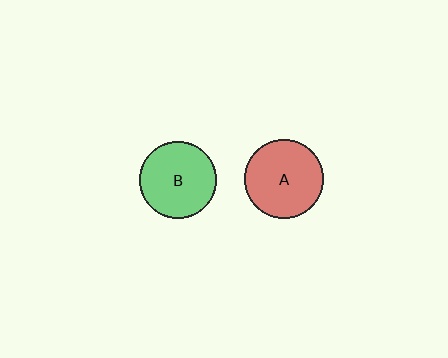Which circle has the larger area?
Circle A (red).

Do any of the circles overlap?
No, none of the circles overlap.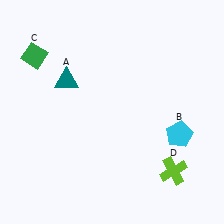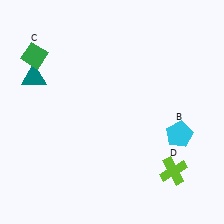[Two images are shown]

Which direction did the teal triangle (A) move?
The teal triangle (A) moved left.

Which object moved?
The teal triangle (A) moved left.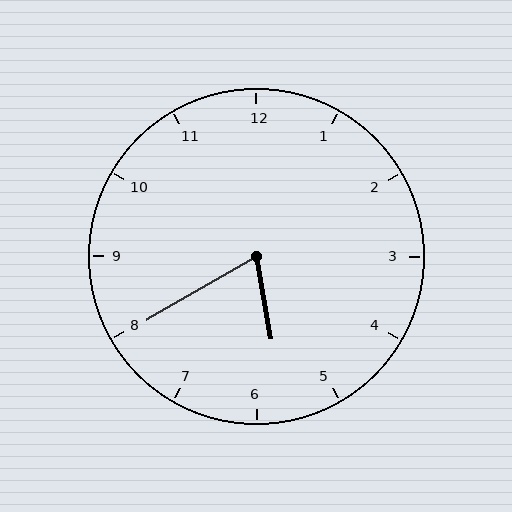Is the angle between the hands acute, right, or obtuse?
It is acute.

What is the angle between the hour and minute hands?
Approximately 70 degrees.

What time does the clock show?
5:40.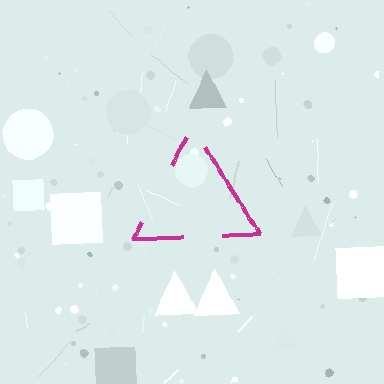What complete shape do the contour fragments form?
The contour fragments form a triangle.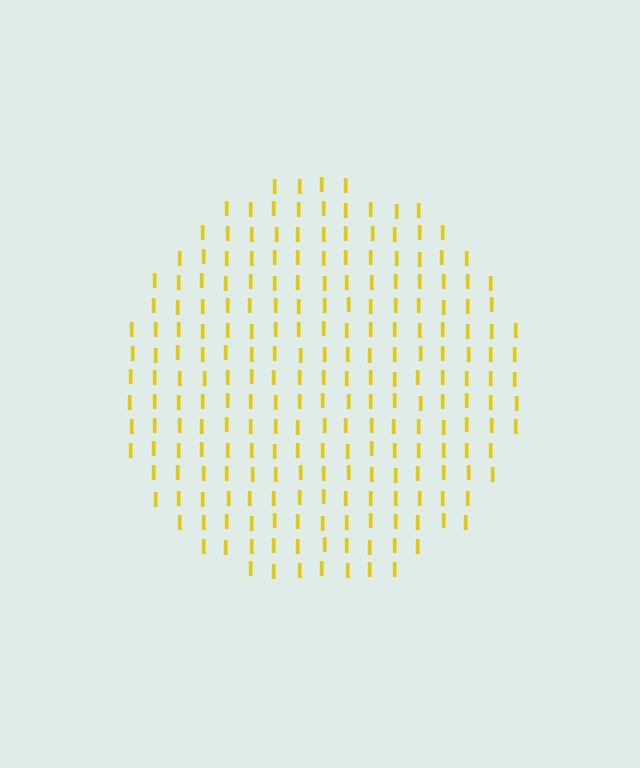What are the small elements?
The small elements are letter I's.